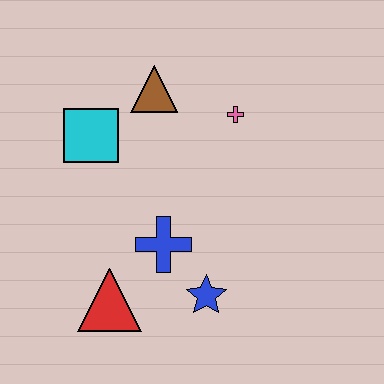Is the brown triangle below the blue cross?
No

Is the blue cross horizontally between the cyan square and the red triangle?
No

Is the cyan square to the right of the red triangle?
No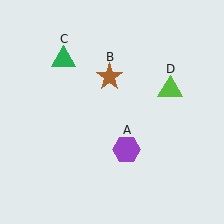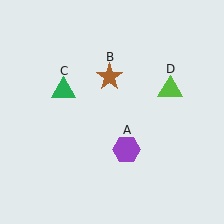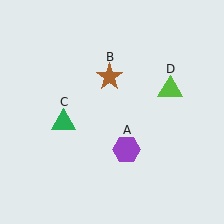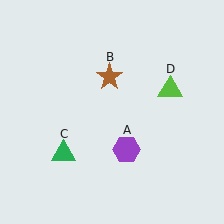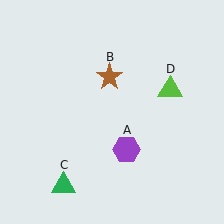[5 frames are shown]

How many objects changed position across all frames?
1 object changed position: green triangle (object C).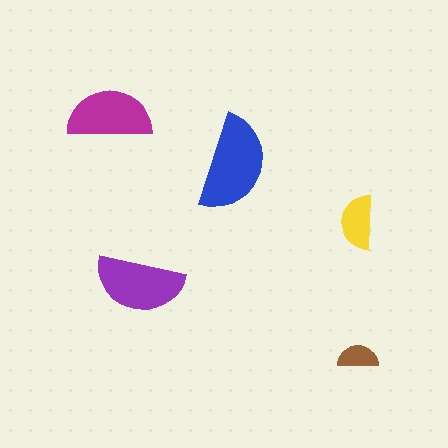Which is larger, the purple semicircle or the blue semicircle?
The blue one.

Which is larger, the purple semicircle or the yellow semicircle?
The purple one.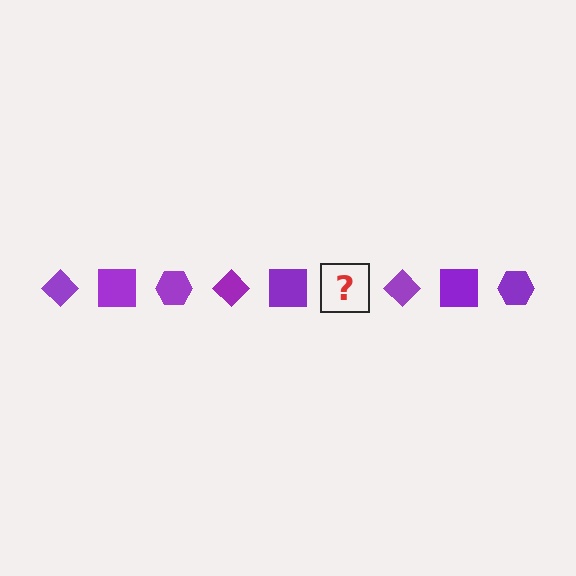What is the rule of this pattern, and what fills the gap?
The rule is that the pattern cycles through diamond, square, hexagon shapes in purple. The gap should be filled with a purple hexagon.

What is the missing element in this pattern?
The missing element is a purple hexagon.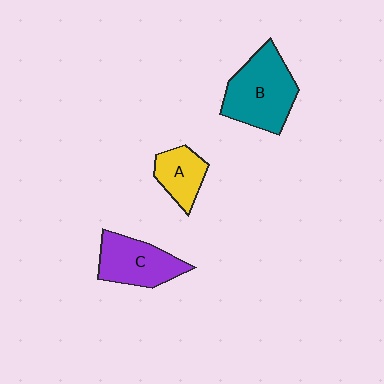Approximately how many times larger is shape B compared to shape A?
Approximately 1.9 times.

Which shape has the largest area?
Shape B (teal).